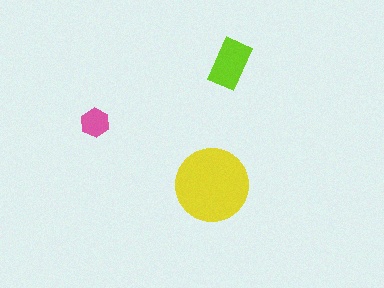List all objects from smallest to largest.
The pink hexagon, the lime rectangle, the yellow circle.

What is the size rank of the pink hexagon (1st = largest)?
3rd.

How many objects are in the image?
There are 3 objects in the image.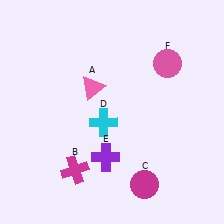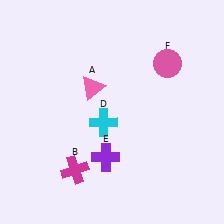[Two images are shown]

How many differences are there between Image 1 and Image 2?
There is 1 difference between the two images.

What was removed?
The magenta circle (C) was removed in Image 2.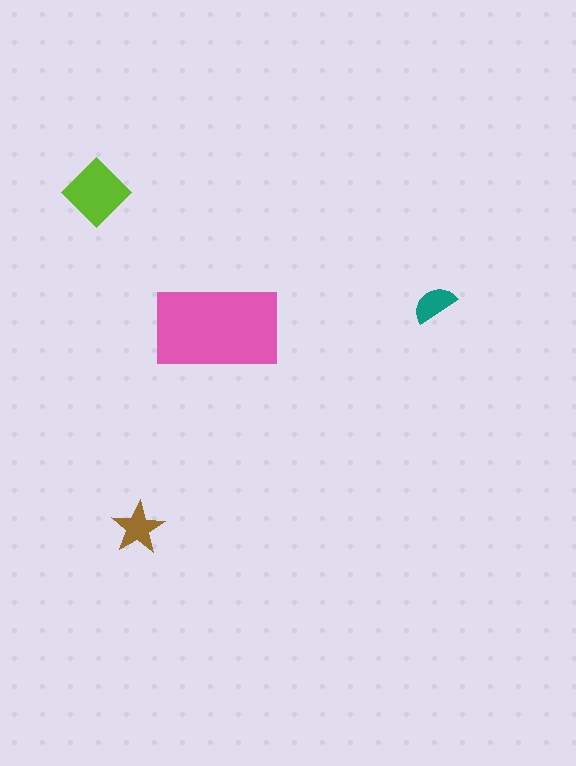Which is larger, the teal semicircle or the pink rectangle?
The pink rectangle.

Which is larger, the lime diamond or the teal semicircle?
The lime diamond.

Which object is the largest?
The pink rectangle.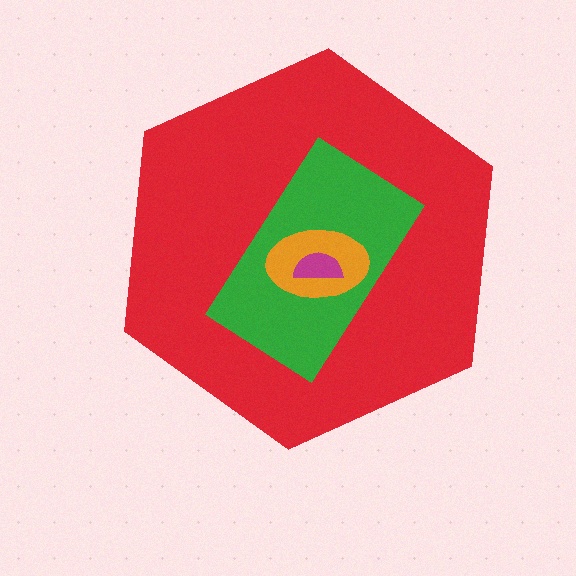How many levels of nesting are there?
4.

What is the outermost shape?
The red hexagon.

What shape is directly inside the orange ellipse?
The magenta semicircle.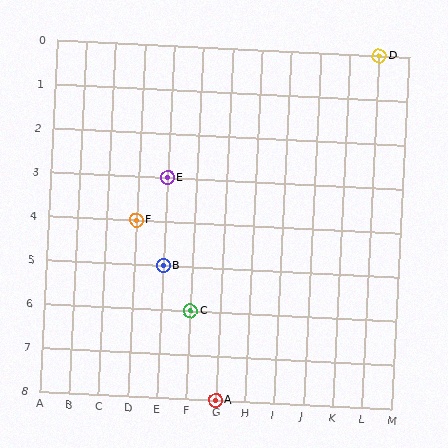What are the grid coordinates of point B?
Point B is at grid coordinates (E, 5).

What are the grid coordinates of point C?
Point C is at grid coordinates (F, 6).